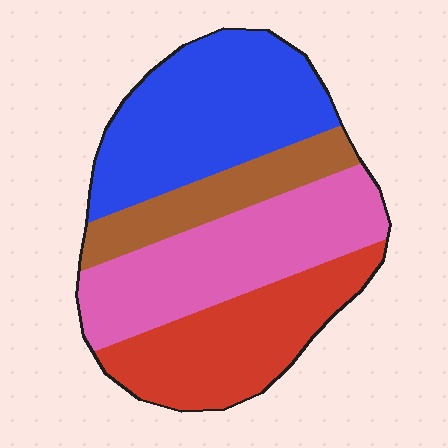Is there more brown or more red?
Red.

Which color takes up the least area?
Brown, at roughly 15%.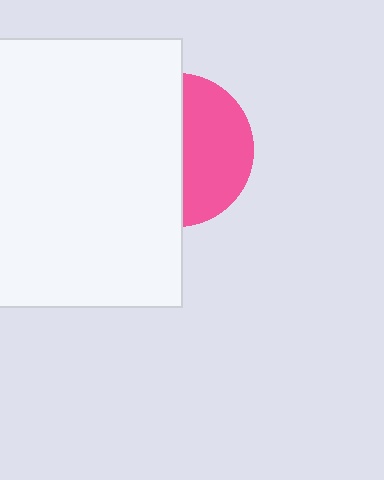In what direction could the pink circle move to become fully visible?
The pink circle could move right. That would shift it out from behind the white rectangle entirely.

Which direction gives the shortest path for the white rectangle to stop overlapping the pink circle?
Moving left gives the shortest separation.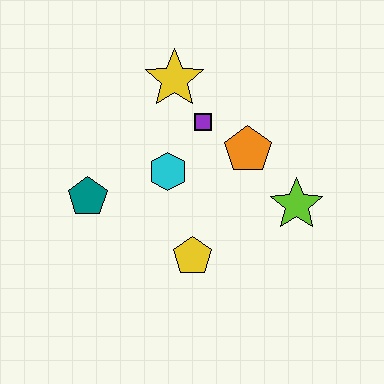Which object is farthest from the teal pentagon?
The lime star is farthest from the teal pentagon.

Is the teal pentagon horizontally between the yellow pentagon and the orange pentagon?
No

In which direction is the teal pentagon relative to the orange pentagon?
The teal pentagon is to the left of the orange pentagon.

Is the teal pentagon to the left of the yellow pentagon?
Yes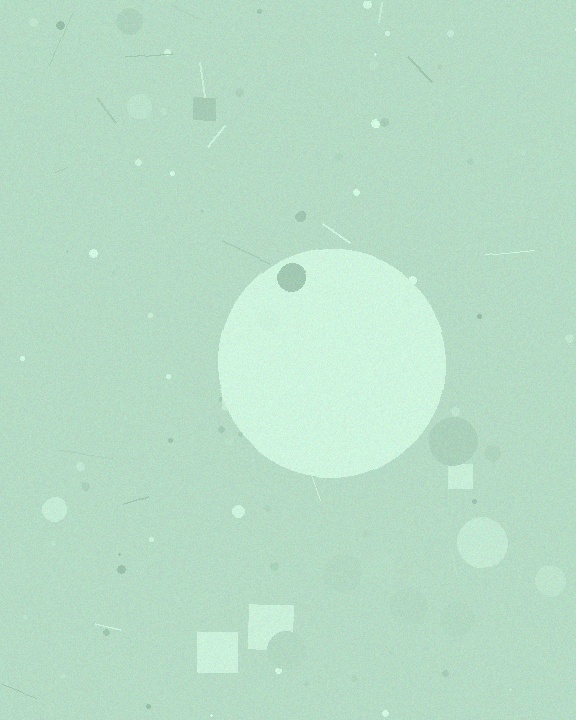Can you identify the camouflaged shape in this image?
The camouflaged shape is a circle.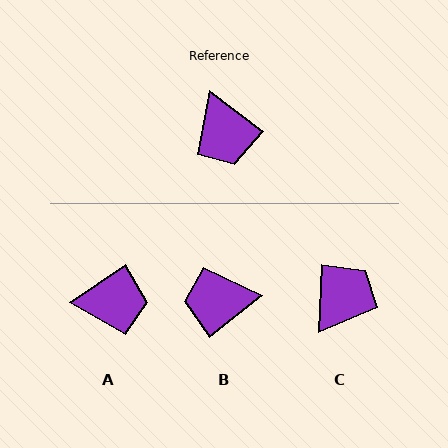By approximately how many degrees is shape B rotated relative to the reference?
Approximately 104 degrees clockwise.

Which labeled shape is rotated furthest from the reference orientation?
C, about 124 degrees away.